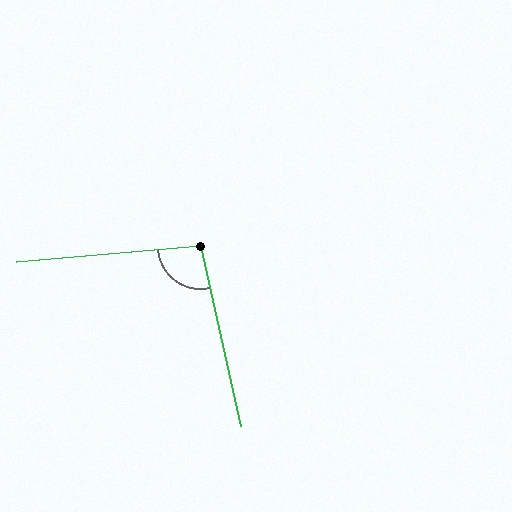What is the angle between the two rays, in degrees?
Approximately 98 degrees.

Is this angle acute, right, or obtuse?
It is obtuse.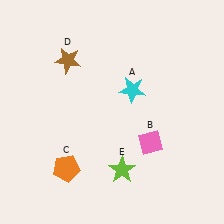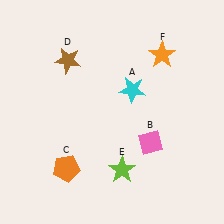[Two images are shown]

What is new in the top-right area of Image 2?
An orange star (F) was added in the top-right area of Image 2.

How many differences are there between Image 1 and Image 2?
There is 1 difference between the two images.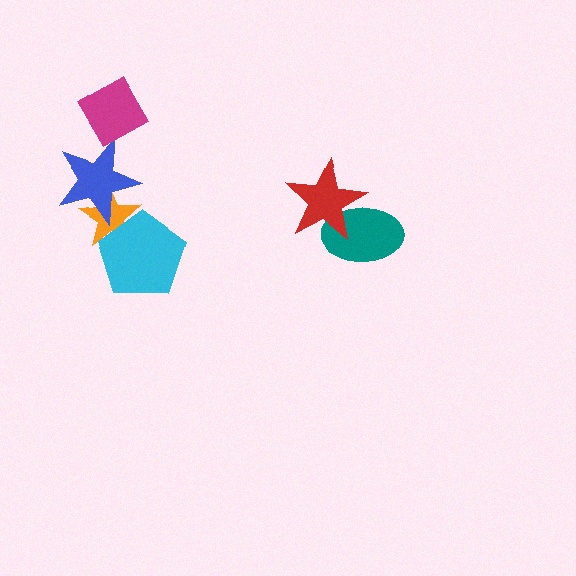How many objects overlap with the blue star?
1 object overlaps with the blue star.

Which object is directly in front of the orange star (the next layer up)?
The blue star is directly in front of the orange star.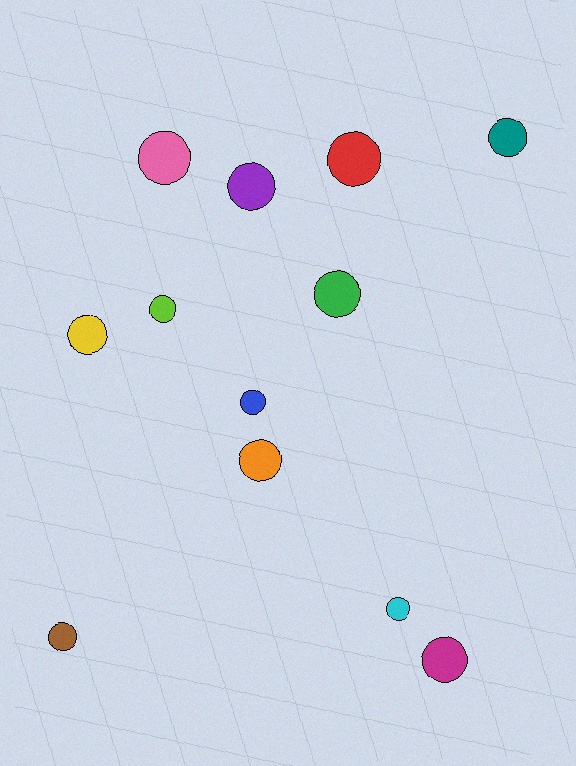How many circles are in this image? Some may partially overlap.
There are 12 circles.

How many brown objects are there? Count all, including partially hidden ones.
There is 1 brown object.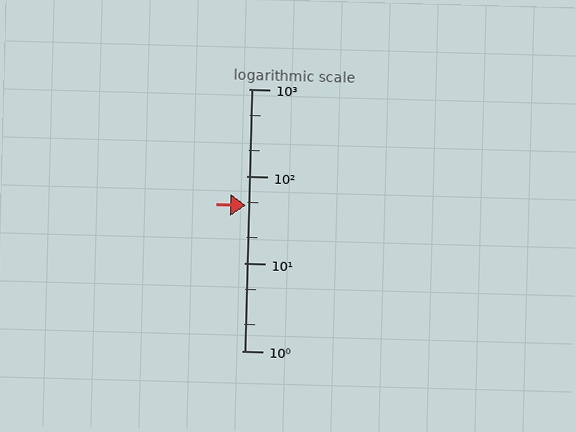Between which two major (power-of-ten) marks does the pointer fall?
The pointer is between 10 and 100.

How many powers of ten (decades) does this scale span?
The scale spans 3 decades, from 1 to 1000.